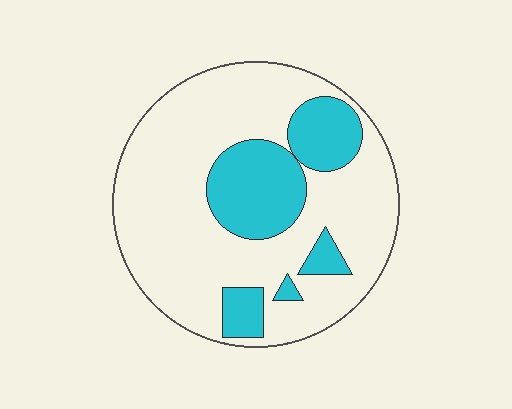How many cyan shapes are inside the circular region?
5.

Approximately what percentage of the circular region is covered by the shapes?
Approximately 25%.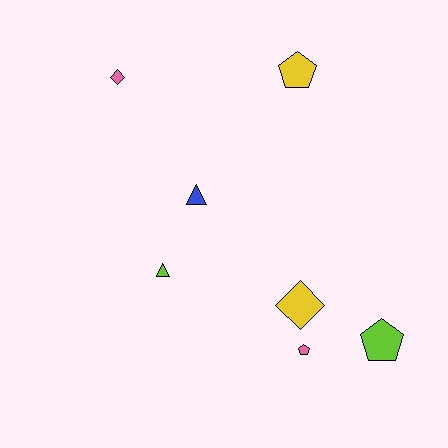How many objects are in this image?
There are 7 objects.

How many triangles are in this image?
There are 2 triangles.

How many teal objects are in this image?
There are no teal objects.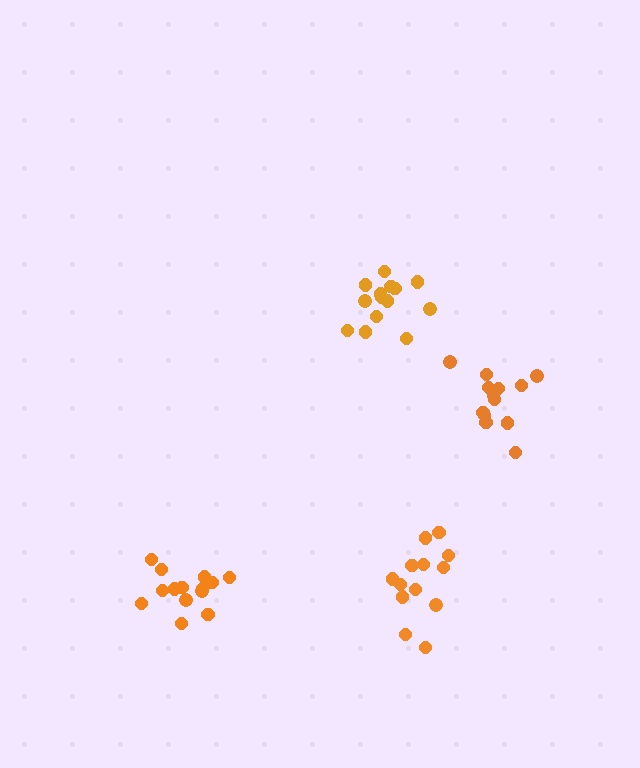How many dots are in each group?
Group 1: 13 dots, Group 2: 13 dots, Group 3: 14 dots, Group 4: 14 dots (54 total).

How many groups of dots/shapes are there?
There are 4 groups.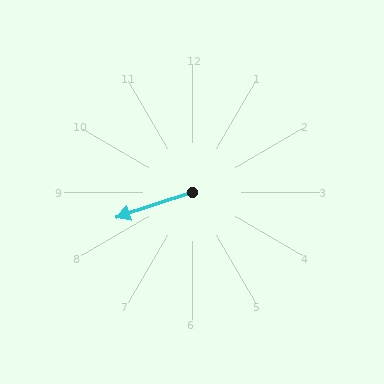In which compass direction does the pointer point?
West.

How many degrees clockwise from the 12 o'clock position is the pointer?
Approximately 252 degrees.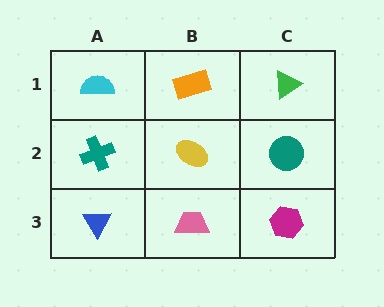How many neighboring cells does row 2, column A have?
3.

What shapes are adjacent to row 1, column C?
A teal circle (row 2, column C), an orange rectangle (row 1, column B).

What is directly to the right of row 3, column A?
A pink trapezoid.